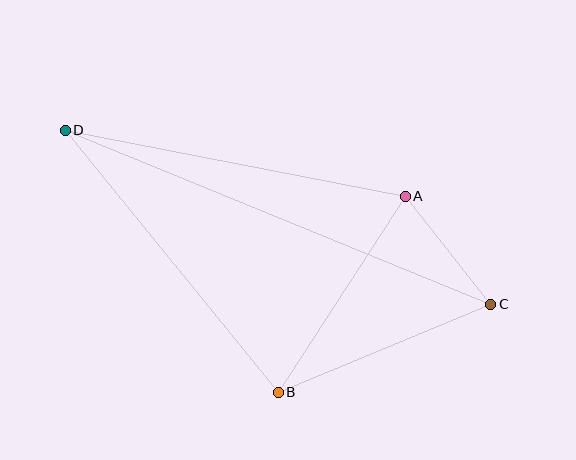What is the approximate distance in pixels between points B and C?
The distance between B and C is approximately 230 pixels.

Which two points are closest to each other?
Points A and C are closest to each other.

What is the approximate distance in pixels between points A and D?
The distance between A and D is approximately 346 pixels.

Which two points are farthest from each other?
Points C and D are farthest from each other.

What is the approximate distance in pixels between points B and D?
The distance between B and D is approximately 338 pixels.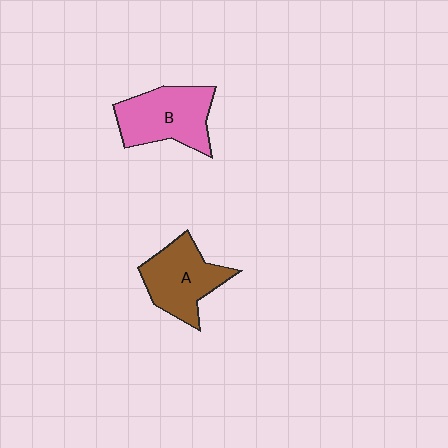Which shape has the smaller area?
Shape A (brown).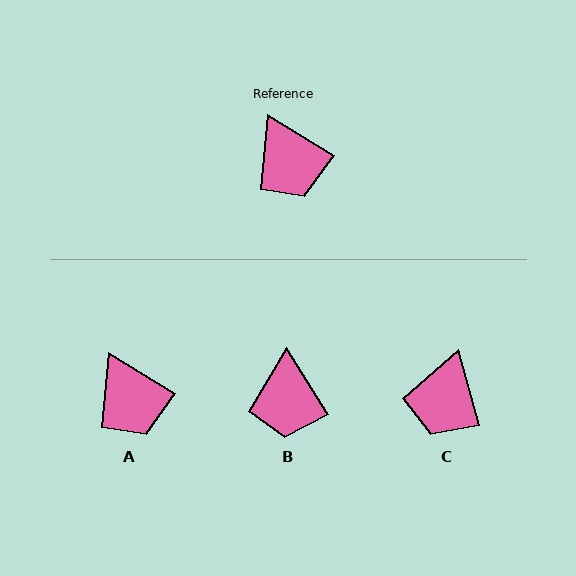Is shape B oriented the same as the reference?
No, it is off by about 26 degrees.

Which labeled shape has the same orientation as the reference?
A.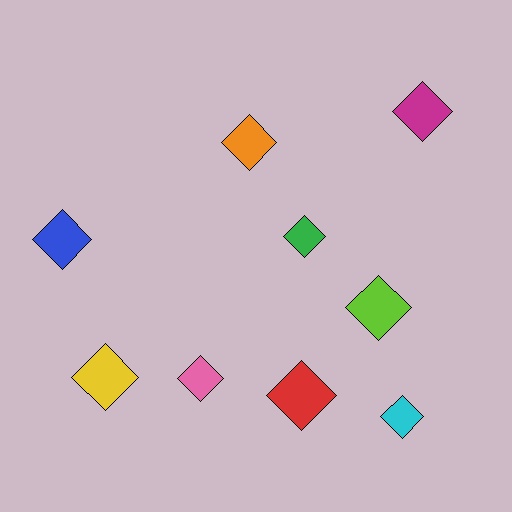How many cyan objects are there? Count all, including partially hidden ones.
There is 1 cyan object.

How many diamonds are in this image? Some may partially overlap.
There are 9 diamonds.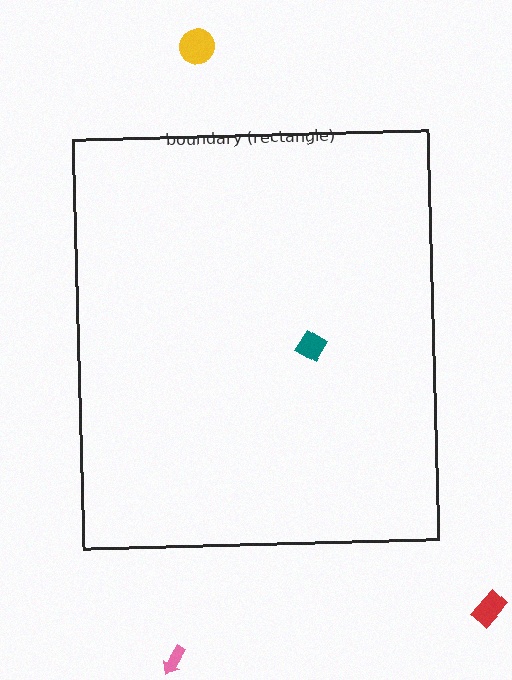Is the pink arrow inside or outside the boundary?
Outside.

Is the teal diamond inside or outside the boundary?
Inside.